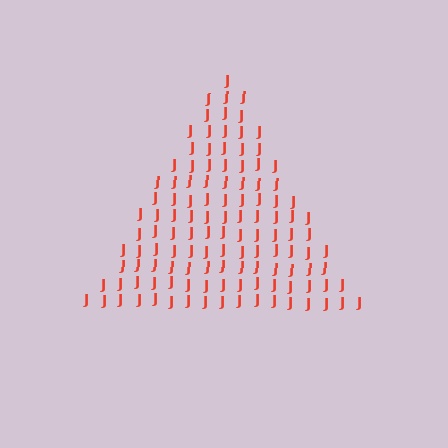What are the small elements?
The small elements are letter J's.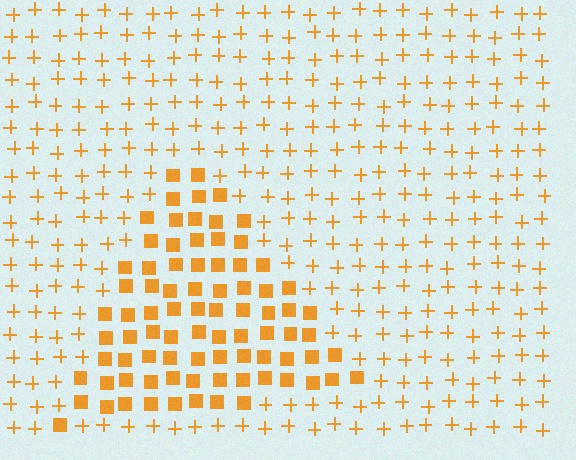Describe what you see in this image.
The image is filled with small orange elements arranged in a uniform grid. A triangle-shaped region contains squares, while the surrounding area contains plus signs. The boundary is defined purely by the change in element shape.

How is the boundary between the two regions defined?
The boundary is defined by a change in element shape: squares inside vs. plus signs outside. All elements share the same color and spacing.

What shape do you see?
I see a triangle.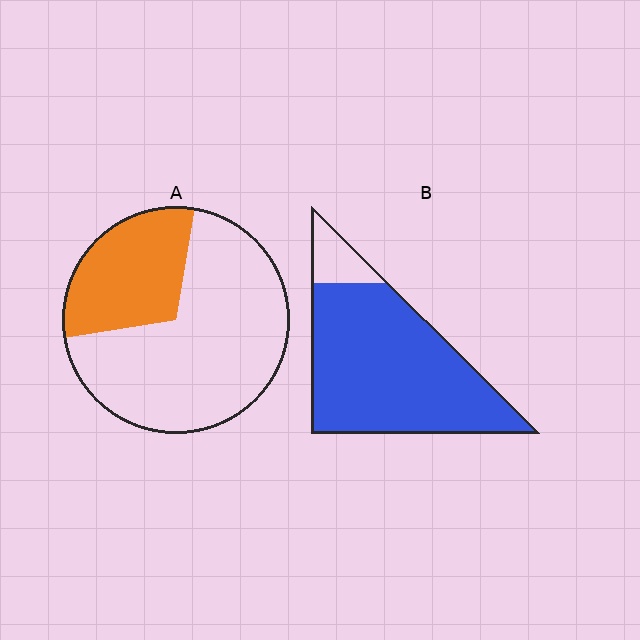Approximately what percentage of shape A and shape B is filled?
A is approximately 30% and B is approximately 90%.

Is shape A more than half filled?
No.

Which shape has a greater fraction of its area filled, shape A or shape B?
Shape B.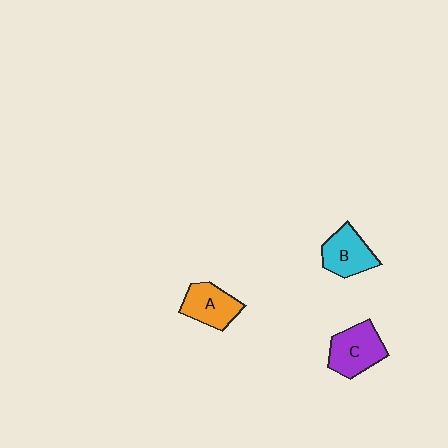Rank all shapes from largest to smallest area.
From largest to smallest: C (purple), B (cyan), A (orange).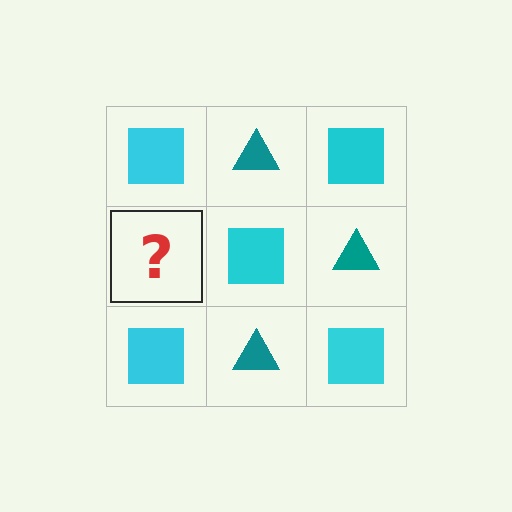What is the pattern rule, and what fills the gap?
The rule is that it alternates cyan square and teal triangle in a checkerboard pattern. The gap should be filled with a teal triangle.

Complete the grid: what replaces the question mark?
The question mark should be replaced with a teal triangle.